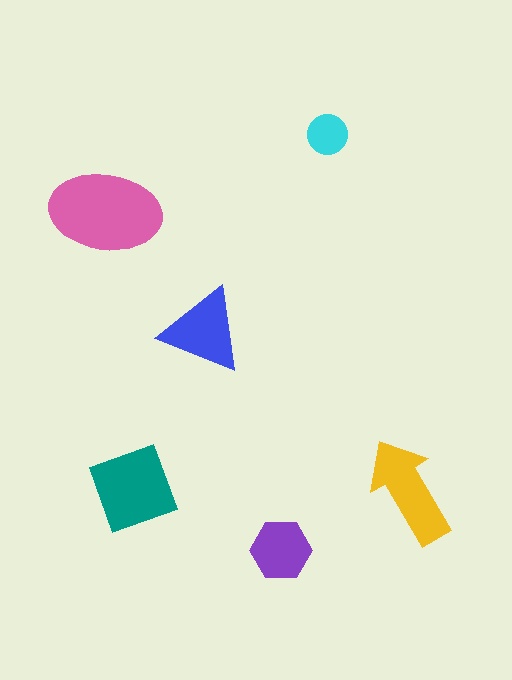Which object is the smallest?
The cyan circle.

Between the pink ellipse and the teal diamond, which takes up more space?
The pink ellipse.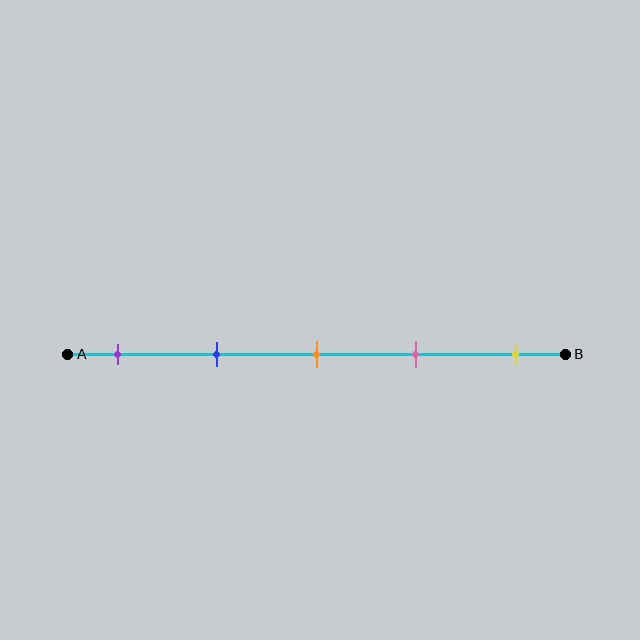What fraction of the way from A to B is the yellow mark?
The yellow mark is approximately 90% (0.9) of the way from A to B.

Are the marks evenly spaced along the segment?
Yes, the marks are approximately evenly spaced.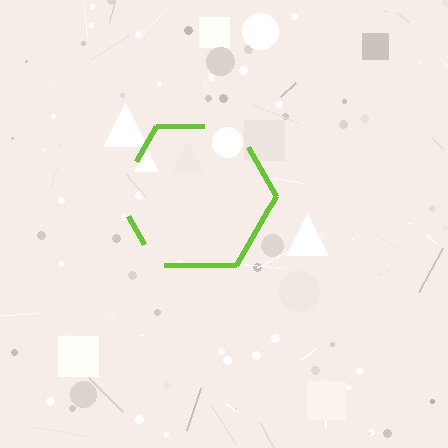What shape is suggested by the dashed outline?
The dashed outline suggests a hexagon.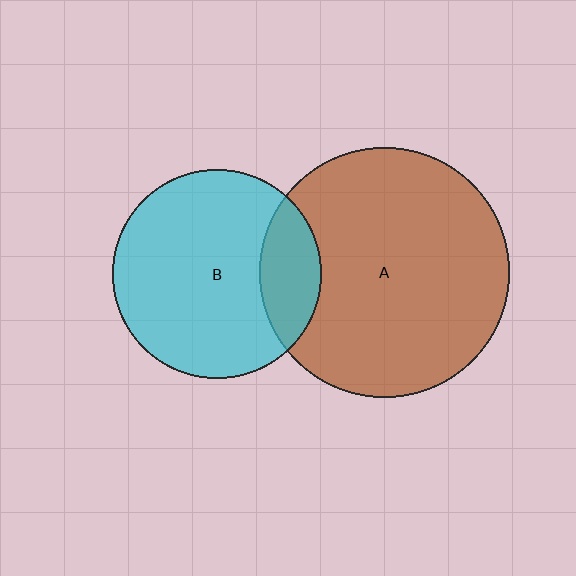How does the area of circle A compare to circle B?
Approximately 1.4 times.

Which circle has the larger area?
Circle A (brown).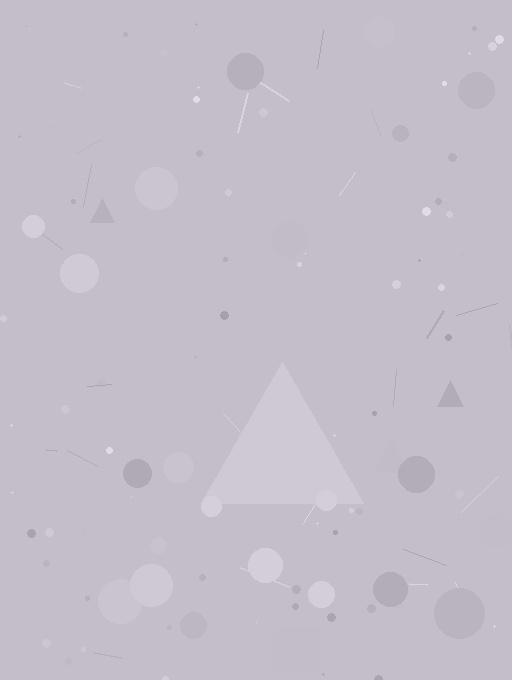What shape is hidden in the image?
A triangle is hidden in the image.